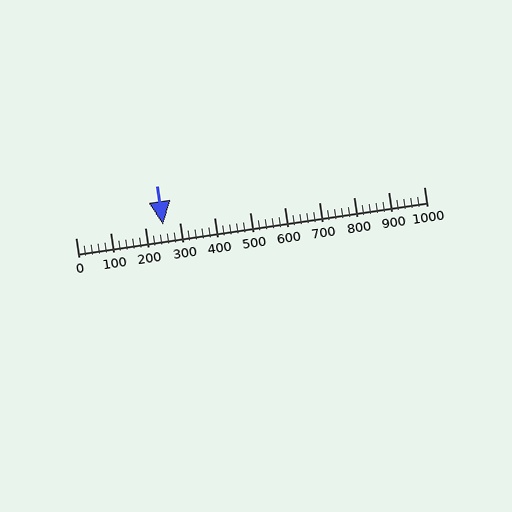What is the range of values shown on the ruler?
The ruler shows values from 0 to 1000.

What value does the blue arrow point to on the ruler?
The blue arrow points to approximately 252.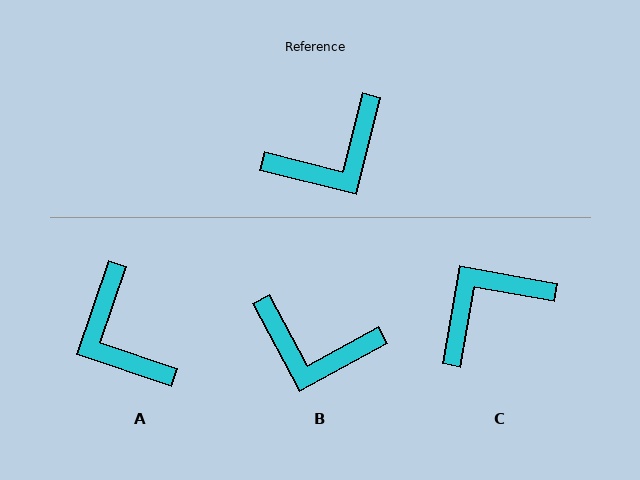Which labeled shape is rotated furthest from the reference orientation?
C, about 176 degrees away.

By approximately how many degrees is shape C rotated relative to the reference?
Approximately 176 degrees clockwise.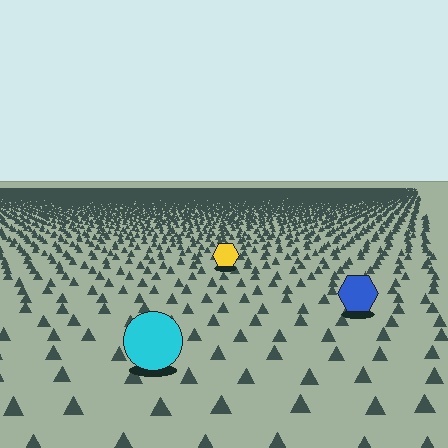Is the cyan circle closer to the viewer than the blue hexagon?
Yes. The cyan circle is closer — you can tell from the texture gradient: the ground texture is coarser near it.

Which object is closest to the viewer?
The cyan circle is closest. The texture marks near it are larger and more spread out.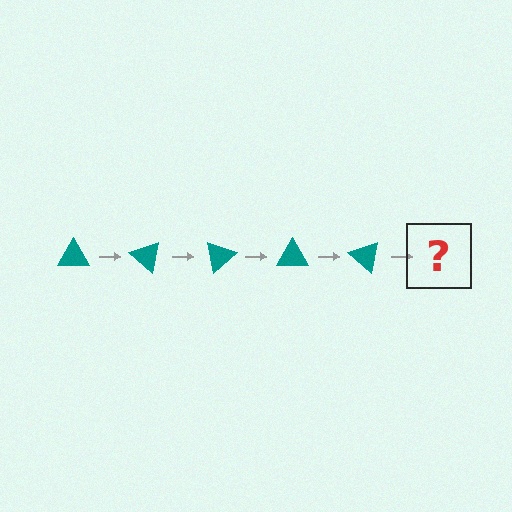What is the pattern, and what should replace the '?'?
The pattern is that the triangle rotates 40 degrees each step. The '?' should be a teal triangle rotated 200 degrees.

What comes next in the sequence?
The next element should be a teal triangle rotated 200 degrees.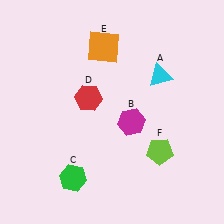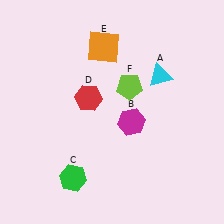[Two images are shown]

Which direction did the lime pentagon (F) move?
The lime pentagon (F) moved up.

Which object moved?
The lime pentagon (F) moved up.